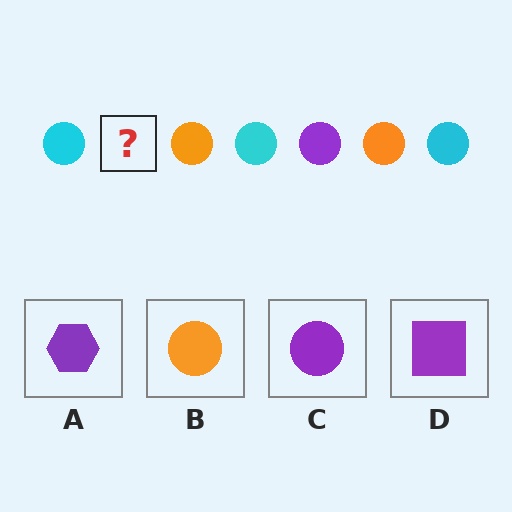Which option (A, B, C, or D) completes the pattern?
C.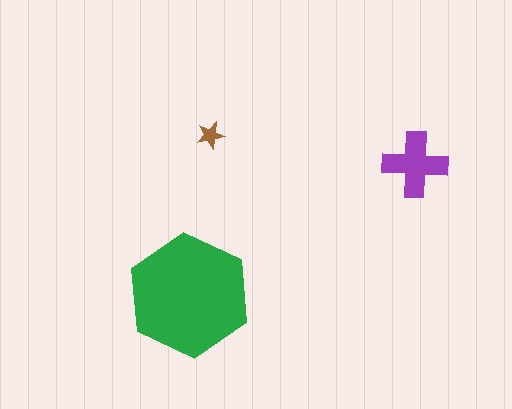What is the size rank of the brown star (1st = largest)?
3rd.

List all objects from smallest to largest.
The brown star, the purple cross, the green hexagon.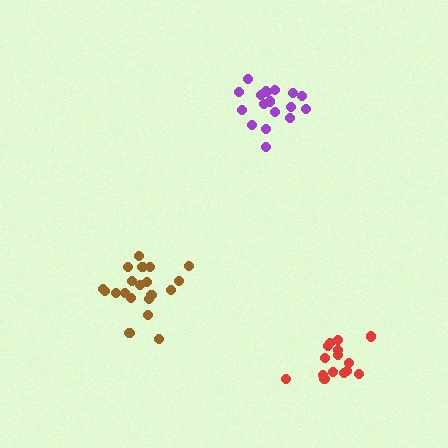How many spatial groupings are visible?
There are 3 spatial groupings.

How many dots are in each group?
Group 1: 20 dots, Group 2: 18 dots, Group 3: 15 dots (53 total).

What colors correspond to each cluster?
The clusters are colored: brown, purple, red.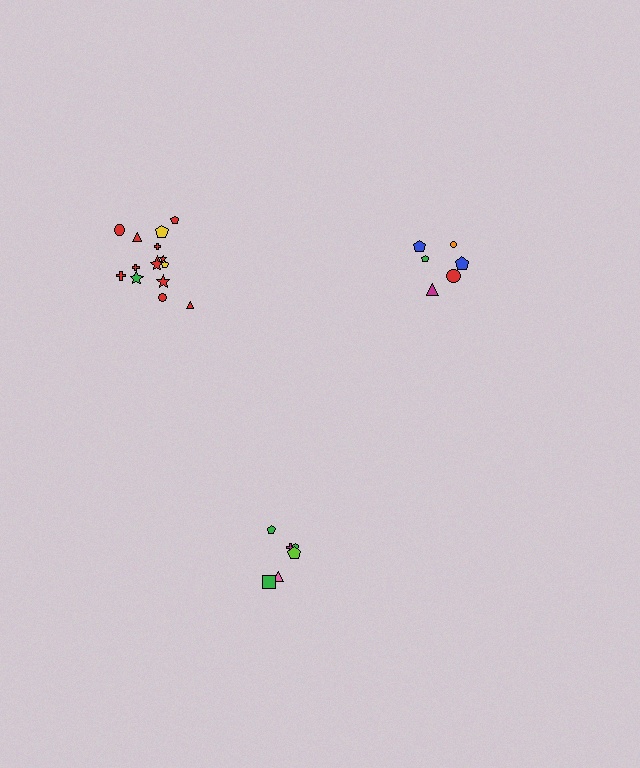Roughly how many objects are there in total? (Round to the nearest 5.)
Roughly 25 objects in total.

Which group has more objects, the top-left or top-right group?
The top-left group.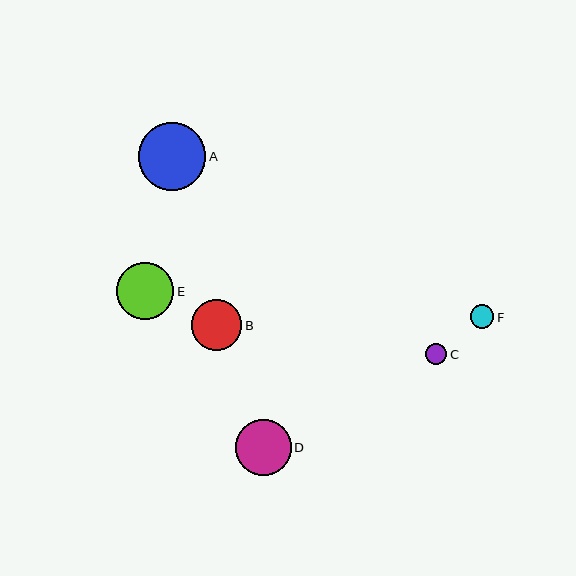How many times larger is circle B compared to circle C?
Circle B is approximately 2.4 times the size of circle C.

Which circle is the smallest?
Circle C is the smallest with a size of approximately 21 pixels.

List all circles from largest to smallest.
From largest to smallest: A, E, D, B, F, C.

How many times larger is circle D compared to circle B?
Circle D is approximately 1.1 times the size of circle B.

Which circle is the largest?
Circle A is the largest with a size of approximately 68 pixels.